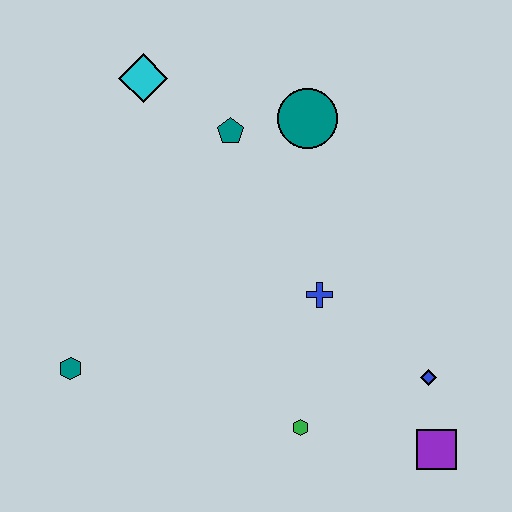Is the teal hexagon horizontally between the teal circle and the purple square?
No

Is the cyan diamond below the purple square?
No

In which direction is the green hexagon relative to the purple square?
The green hexagon is to the left of the purple square.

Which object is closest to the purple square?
The blue diamond is closest to the purple square.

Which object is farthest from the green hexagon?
The cyan diamond is farthest from the green hexagon.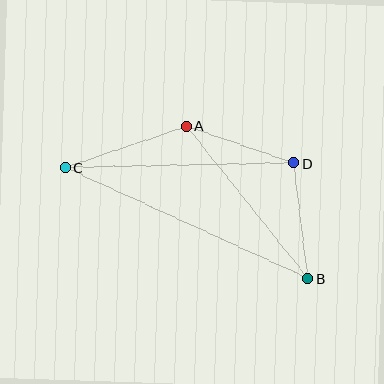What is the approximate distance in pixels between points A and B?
The distance between A and B is approximately 195 pixels.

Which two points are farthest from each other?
Points B and C are farthest from each other.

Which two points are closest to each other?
Points A and D are closest to each other.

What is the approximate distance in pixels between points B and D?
The distance between B and D is approximately 116 pixels.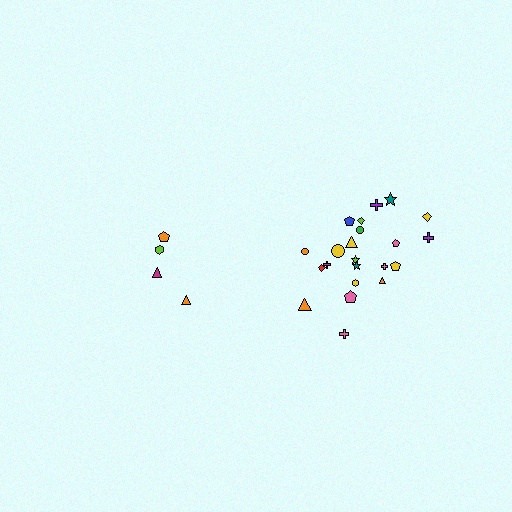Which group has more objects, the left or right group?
The right group.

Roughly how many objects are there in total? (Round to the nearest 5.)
Roughly 25 objects in total.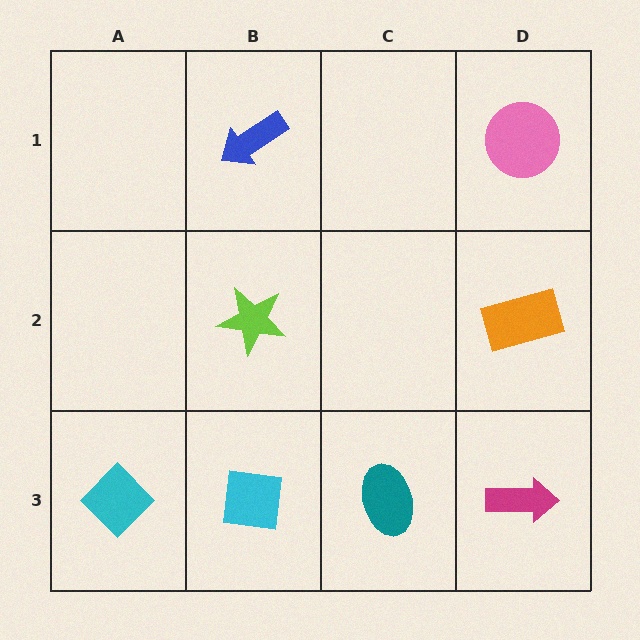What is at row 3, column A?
A cyan diamond.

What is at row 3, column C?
A teal ellipse.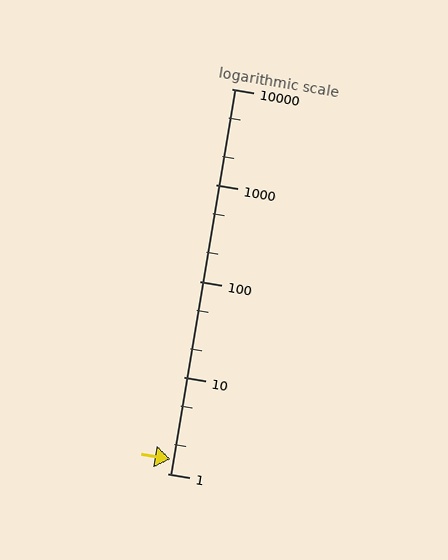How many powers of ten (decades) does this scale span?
The scale spans 4 decades, from 1 to 10000.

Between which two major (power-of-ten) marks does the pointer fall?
The pointer is between 1 and 10.